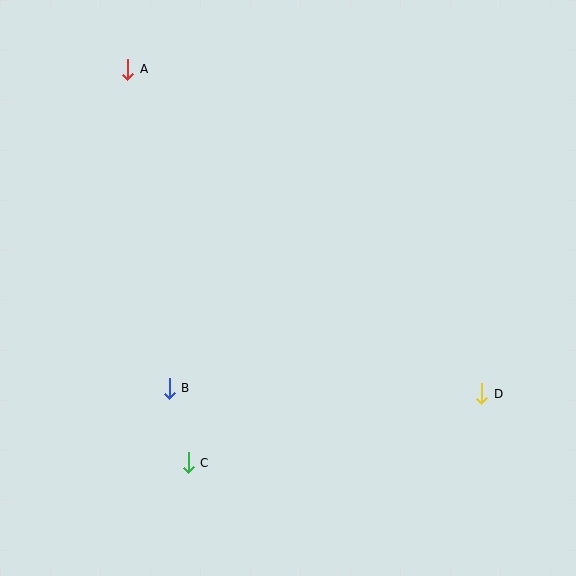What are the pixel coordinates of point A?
Point A is at (128, 69).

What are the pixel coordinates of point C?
Point C is at (188, 463).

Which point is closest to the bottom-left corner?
Point C is closest to the bottom-left corner.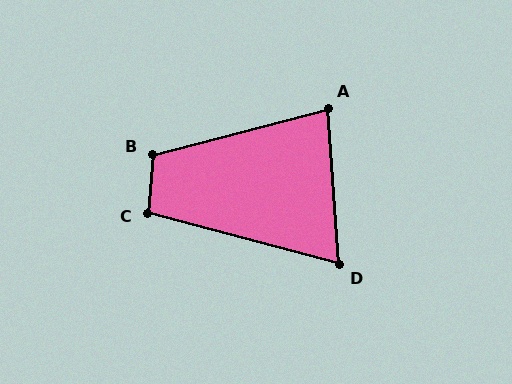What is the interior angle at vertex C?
Approximately 101 degrees (obtuse).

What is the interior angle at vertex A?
Approximately 79 degrees (acute).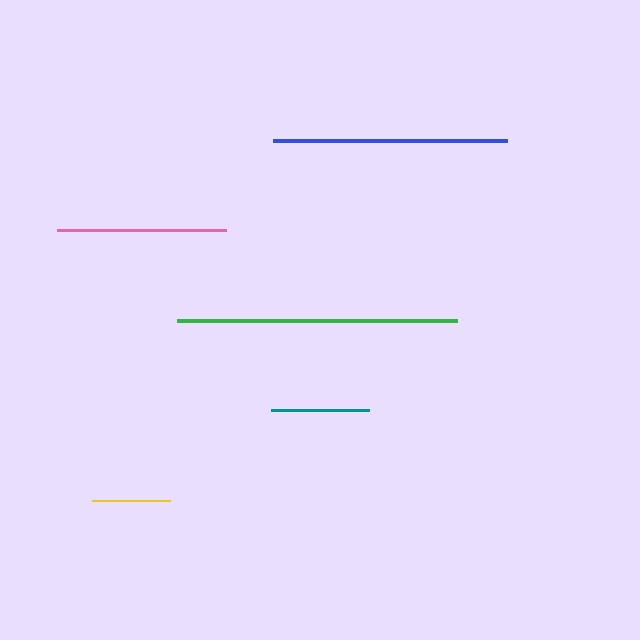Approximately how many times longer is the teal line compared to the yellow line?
The teal line is approximately 1.3 times the length of the yellow line.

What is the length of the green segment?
The green segment is approximately 281 pixels long.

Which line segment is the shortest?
The yellow line is the shortest at approximately 78 pixels.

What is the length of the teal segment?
The teal segment is approximately 98 pixels long.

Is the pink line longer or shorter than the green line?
The green line is longer than the pink line.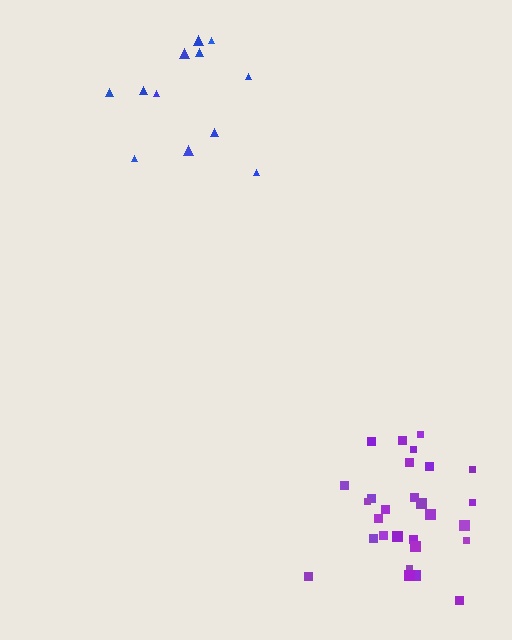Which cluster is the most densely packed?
Purple.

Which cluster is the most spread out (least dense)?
Blue.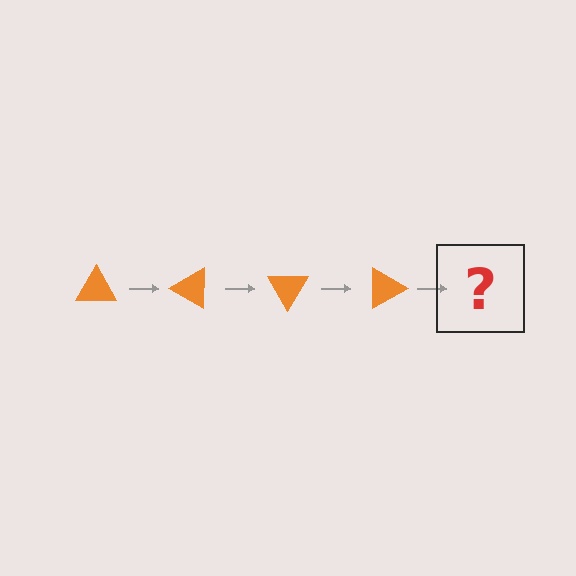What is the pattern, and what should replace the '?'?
The pattern is that the triangle rotates 30 degrees each step. The '?' should be an orange triangle rotated 120 degrees.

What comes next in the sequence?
The next element should be an orange triangle rotated 120 degrees.